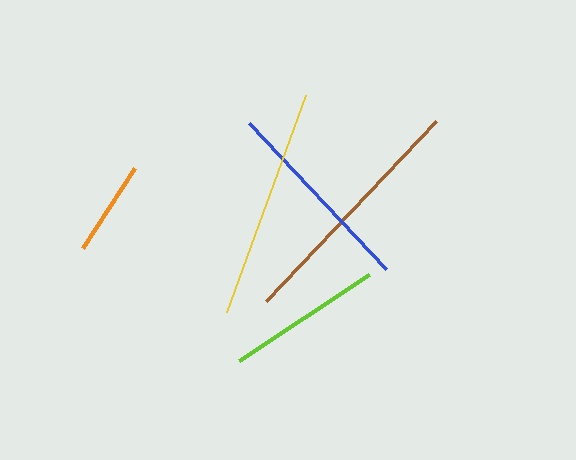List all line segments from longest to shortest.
From longest to shortest: brown, yellow, blue, lime, orange.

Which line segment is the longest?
The brown line is the longest at approximately 248 pixels.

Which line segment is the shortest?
The orange line is the shortest at approximately 96 pixels.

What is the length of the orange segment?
The orange segment is approximately 96 pixels long.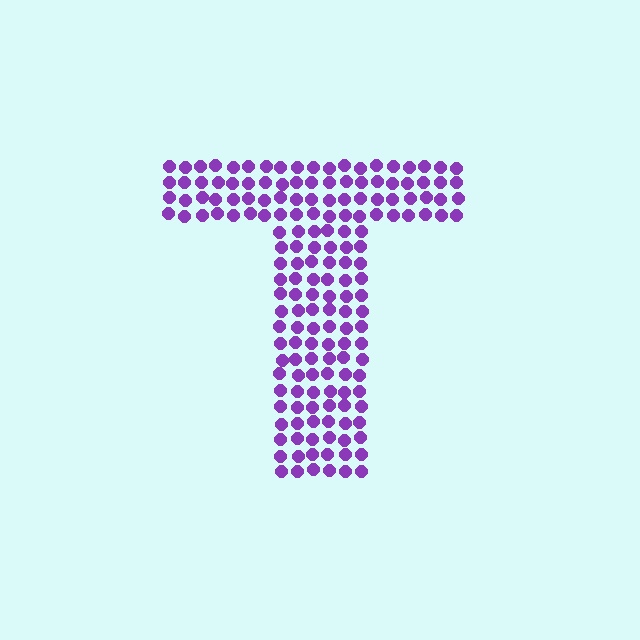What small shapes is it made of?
It is made of small circles.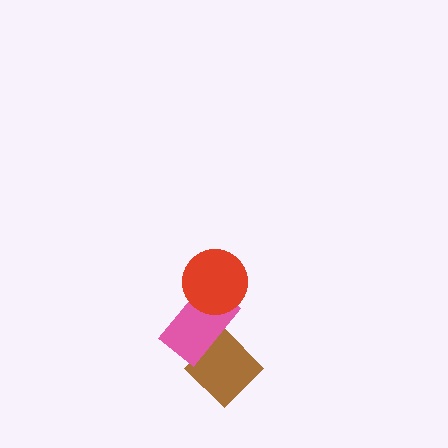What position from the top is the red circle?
The red circle is 1st from the top.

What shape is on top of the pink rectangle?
The red circle is on top of the pink rectangle.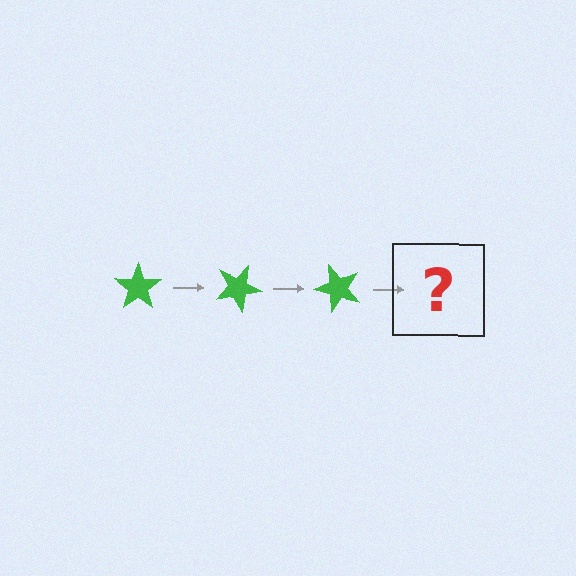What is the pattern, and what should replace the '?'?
The pattern is that the star rotates 25 degrees each step. The '?' should be a green star rotated 75 degrees.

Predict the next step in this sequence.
The next step is a green star rotated 75 degrees.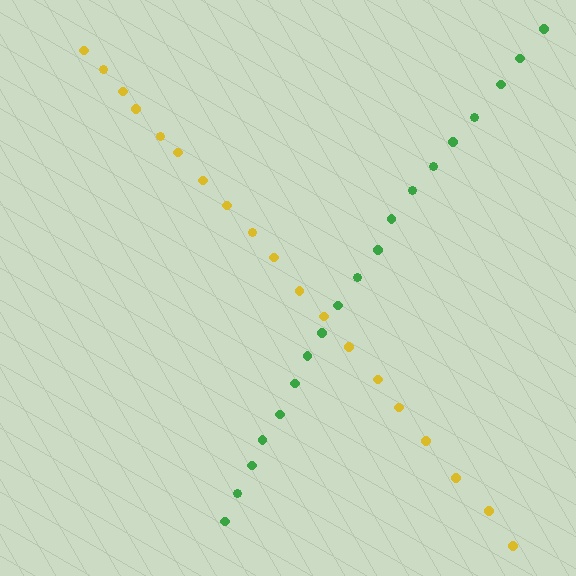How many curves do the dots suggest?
There are 2 distinct paths.